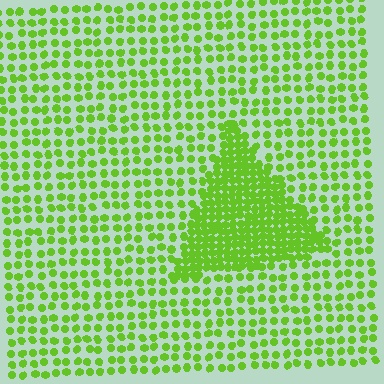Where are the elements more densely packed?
The elements are more densely packed inside the triangle boundary.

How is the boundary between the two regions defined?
The boundary is defined by a change in element density (approximately 2.4x ratio). All elements are the same color, size, and shape.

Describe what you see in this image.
The image contains small lime elements arranged at two different densities. A triangle-shaped region is visible where the elements are more densely packed than the surrounding area.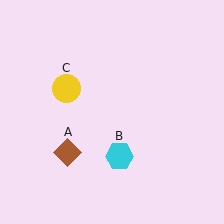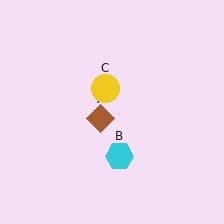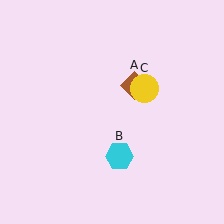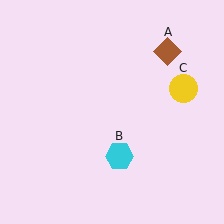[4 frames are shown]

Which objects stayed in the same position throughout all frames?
Cyan hexagon (object B) remained stationary.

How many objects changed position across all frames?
2 objects changed position: brown diamond (object A), yellow circle (object C).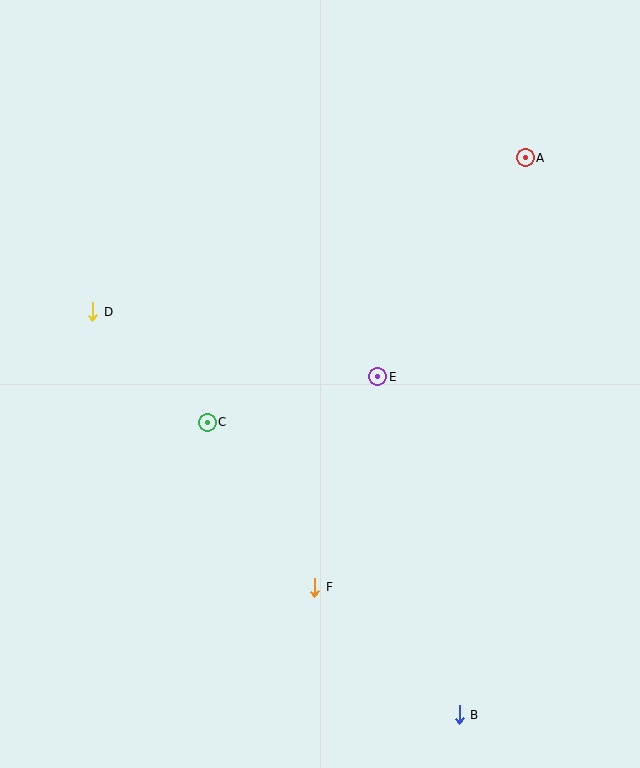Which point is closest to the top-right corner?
Point A is closest to the top-right corner.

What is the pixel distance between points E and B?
The distance between E and B is 347 pixels.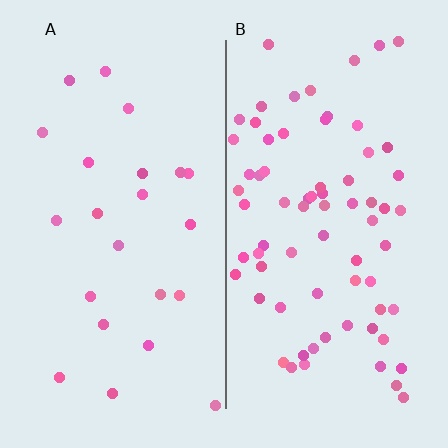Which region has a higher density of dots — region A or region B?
B (the right).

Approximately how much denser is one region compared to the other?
Approximately 3.1× — region B over region A.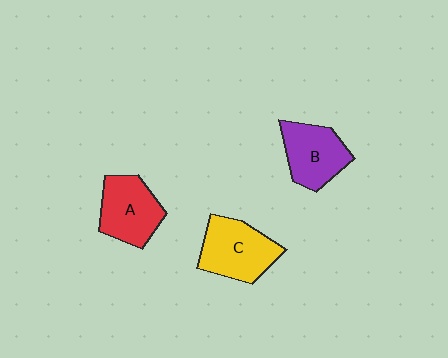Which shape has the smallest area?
Shape B (purple).